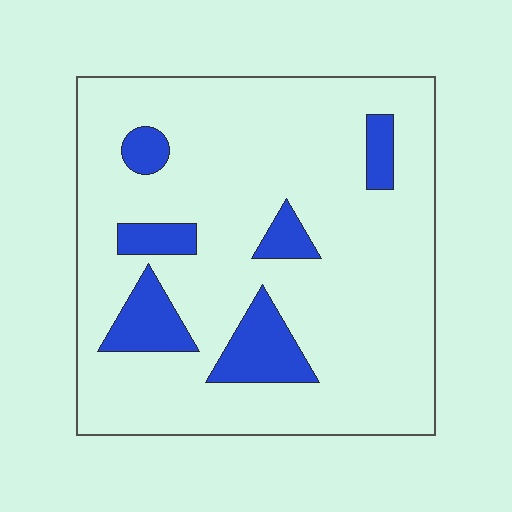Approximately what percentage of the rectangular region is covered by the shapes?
Approximately 15%.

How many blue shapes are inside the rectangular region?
6.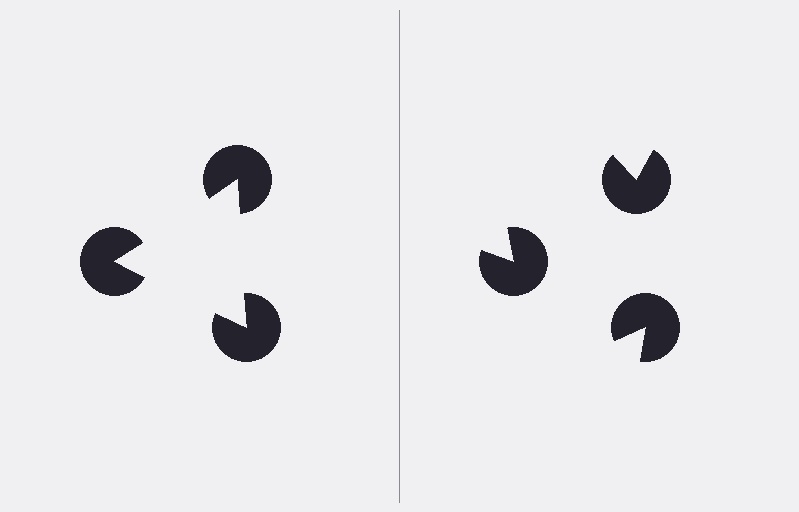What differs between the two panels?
The pac-man discs are positioned identically on both sides; only the wedge orientations differ. On the left they align to a triangle; on the right they are misaligned.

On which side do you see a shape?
An illusory triangle appears on the left side. On the right side the wedge cuts are rotated, so no coherent shape forms.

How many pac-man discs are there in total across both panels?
6 — 3 on each side.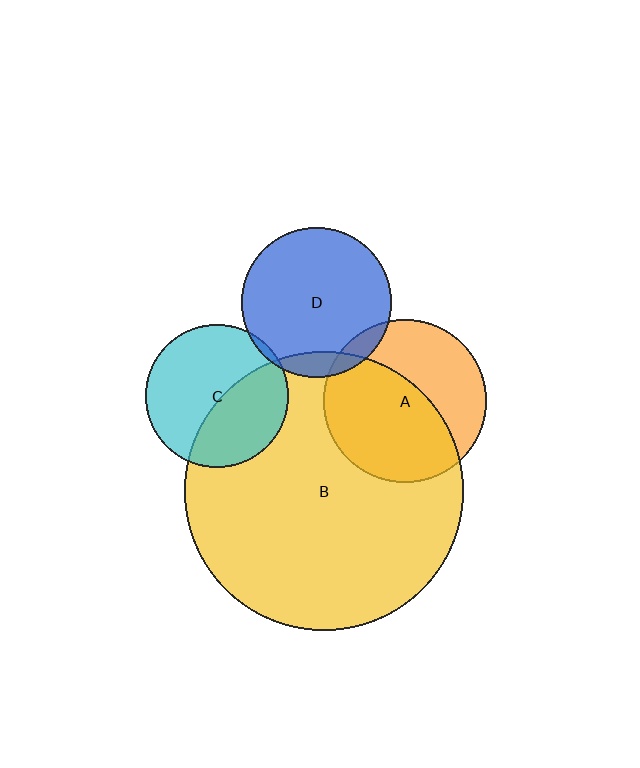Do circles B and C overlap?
Yes.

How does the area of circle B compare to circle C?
Approximately 3.8 times.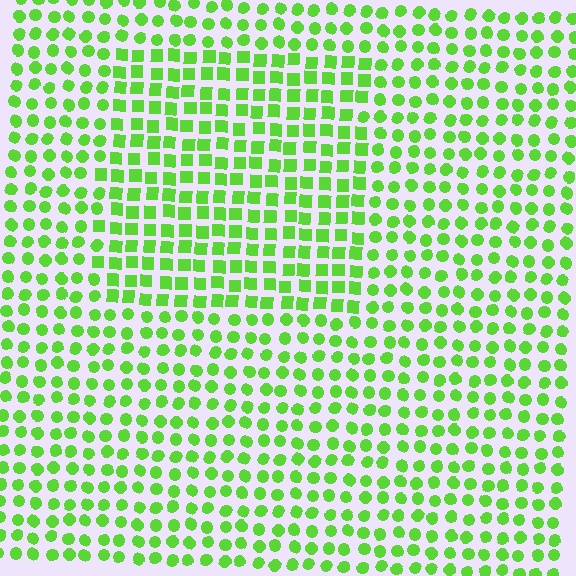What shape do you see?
I see a rectangle.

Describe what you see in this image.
The image is filled with small lime elements arranged in a uniform grid. A rectangle-shaped region contains squares, while the surrounding area contains circles. The boundary is defined purely by the change in element shape.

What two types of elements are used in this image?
The image uses squares inside the rectangle region and circles outside it.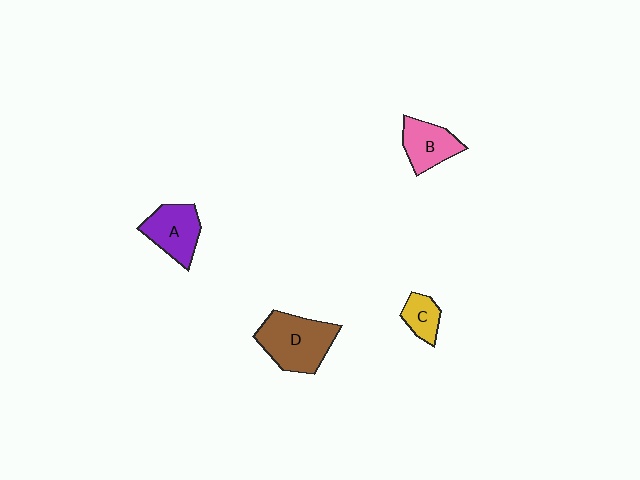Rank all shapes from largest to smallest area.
From largest to smallest: D (brown), A (purple), B (pink), C (yellow).